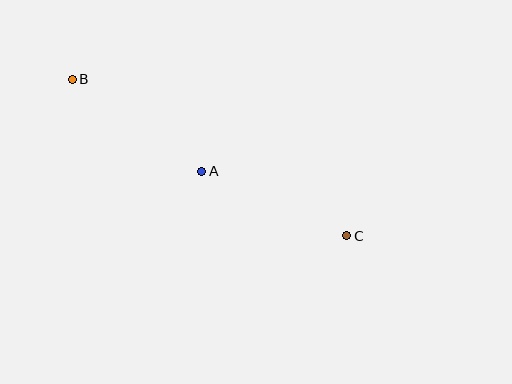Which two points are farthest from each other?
Points B and C are farthest from each other.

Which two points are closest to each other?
Points A and C are closest to each other.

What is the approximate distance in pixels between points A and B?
The distance between A and B is approximately 159 pixels.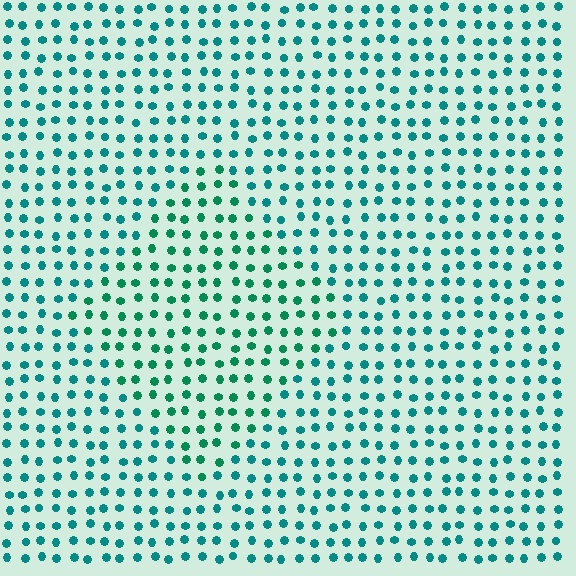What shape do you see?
I see a diamond.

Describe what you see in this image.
The image is filled with small teal elements in a uniform arrangement. A diamond-shaped region is visible where the elements are tinted to a slightly different hue, forming a subtle color boundary.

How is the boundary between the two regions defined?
The boundary is defined purely by a slight shift in hue (about 23 degrees). Spacing, size, and orientation are identical on both sides.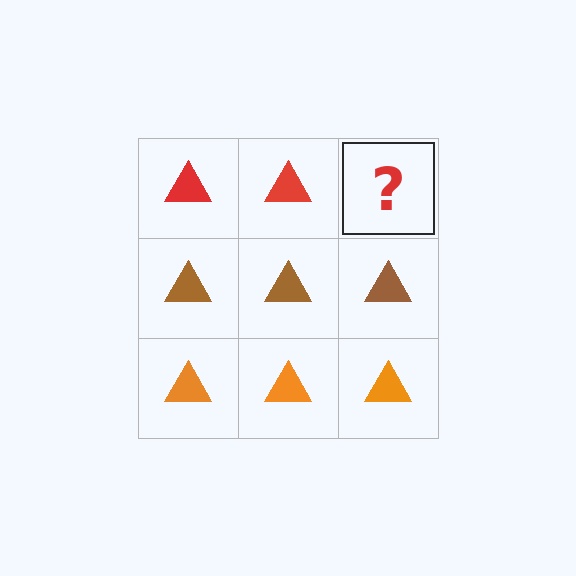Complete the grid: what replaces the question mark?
The question mark should be replaced with a red triangle.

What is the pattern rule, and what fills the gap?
The rule is that each row has a consistent color. The gap should be filled with a red triangle.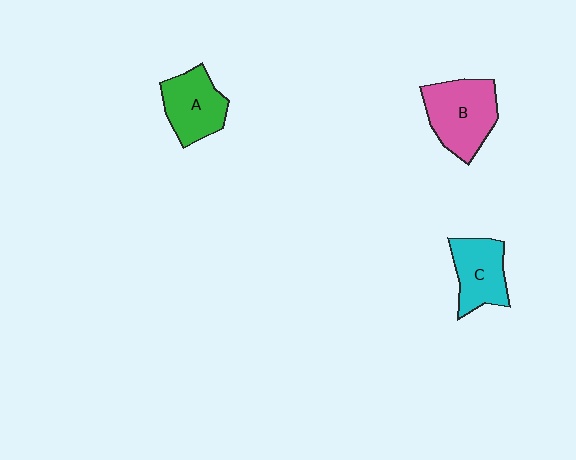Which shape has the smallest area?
Shape C (cyan).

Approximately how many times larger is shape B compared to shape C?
Approximately 1.3 times.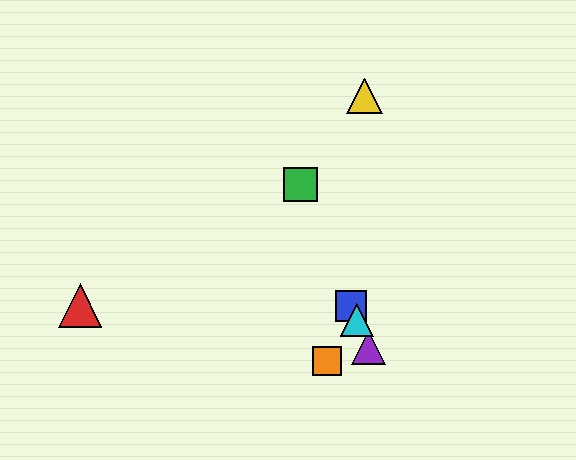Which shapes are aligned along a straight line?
The blue square, the green square, the purple triangle, the cyan triangle are aligned along a straight line.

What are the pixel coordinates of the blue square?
The blue square is at (351, 306).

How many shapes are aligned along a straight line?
4 shapes (the blue square, the green square, the purple triangle, the cyan triangle) are aligned along a straight line.